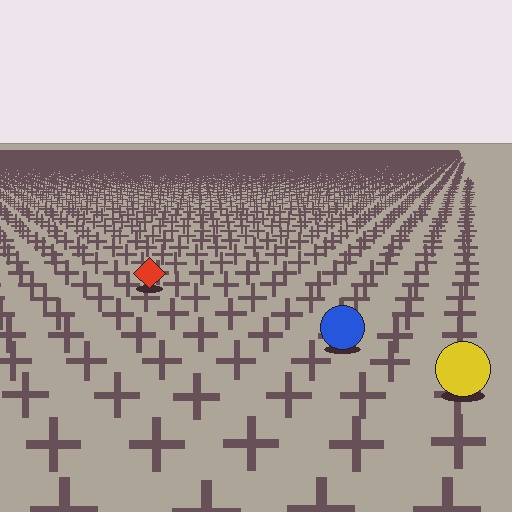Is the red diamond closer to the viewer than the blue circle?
No. The blue circle is closer — you can tell from the texture gradient: the ground texture is coarser near it.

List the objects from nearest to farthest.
From nearest to farthest: the yellow circle, the blue circle, the red diamond.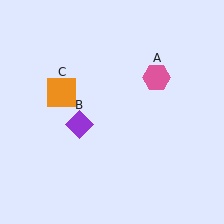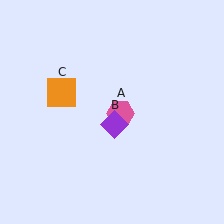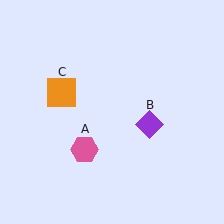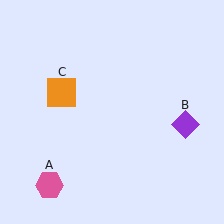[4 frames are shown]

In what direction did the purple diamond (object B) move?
The purple diamond (object B) moved right.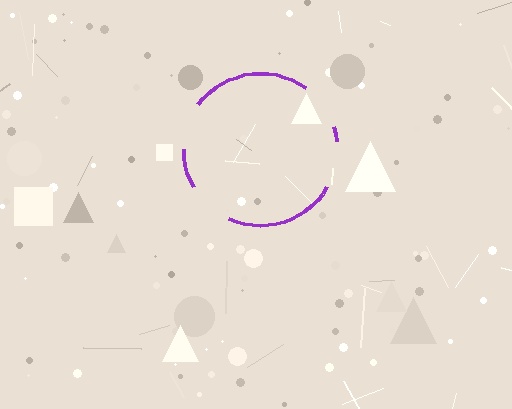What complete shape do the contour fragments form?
The contour fragments form a circle.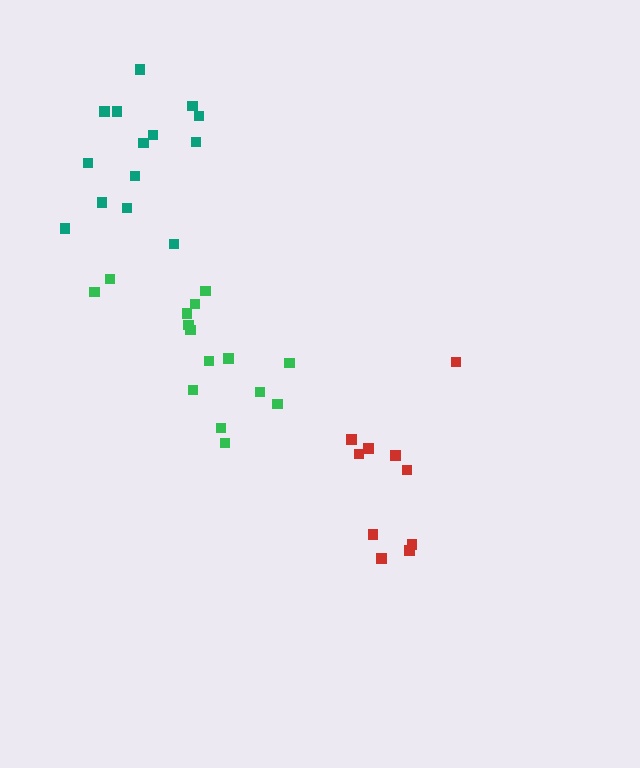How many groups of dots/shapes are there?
There are 3 groups.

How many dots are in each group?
Group 1: 14 dots, Group 2: 15 dots, Group 3: 10 dots (39 total).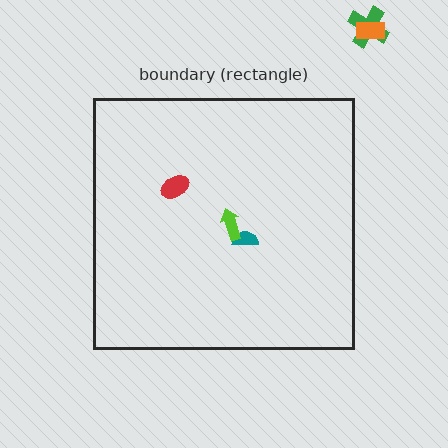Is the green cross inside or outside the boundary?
Outside.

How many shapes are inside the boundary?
3 inside, 2 outside.